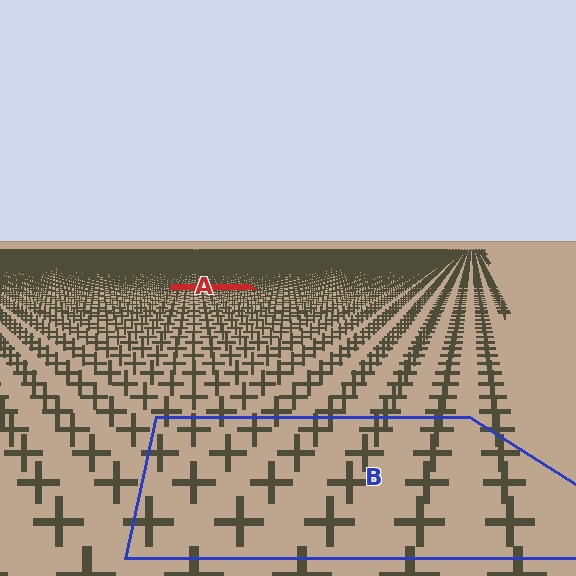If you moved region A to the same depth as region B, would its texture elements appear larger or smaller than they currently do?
They would appear larger. At a closer depth, the same texture elements are projected at a bigger on-screen size.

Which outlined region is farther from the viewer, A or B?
Region A is farther from the viewer — the texture elements inside it appear smaller and more densely packed.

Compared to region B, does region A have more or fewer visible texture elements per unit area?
Region A has more texture elements per unit area — they are packed more densely because it is farther away.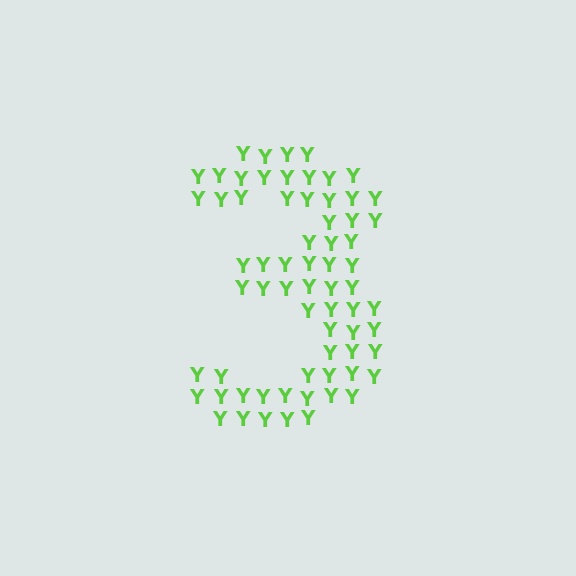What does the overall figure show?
The overall figure shows the digit 3.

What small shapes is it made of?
It is made of small letter Y's.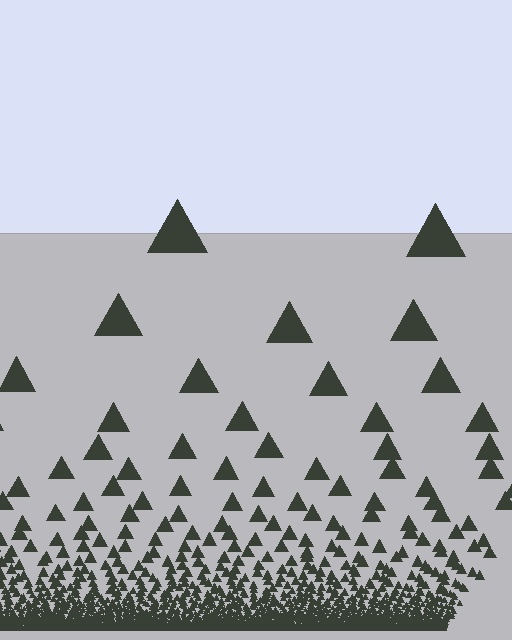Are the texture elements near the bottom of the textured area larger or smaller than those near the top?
Smaller. The gradient is inverted — elements near the bottom are smaller and denser.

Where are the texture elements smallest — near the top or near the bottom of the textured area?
Near the bottom.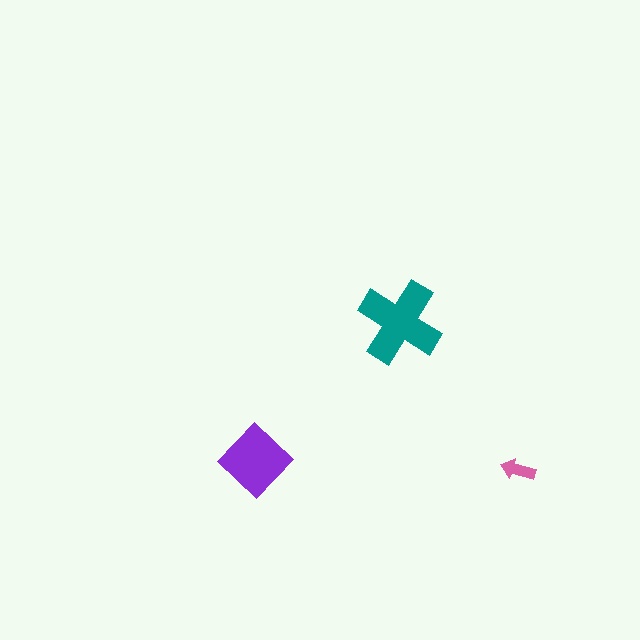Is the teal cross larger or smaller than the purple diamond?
Larger.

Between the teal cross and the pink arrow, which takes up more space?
The teal cross.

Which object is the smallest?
The pink arrow.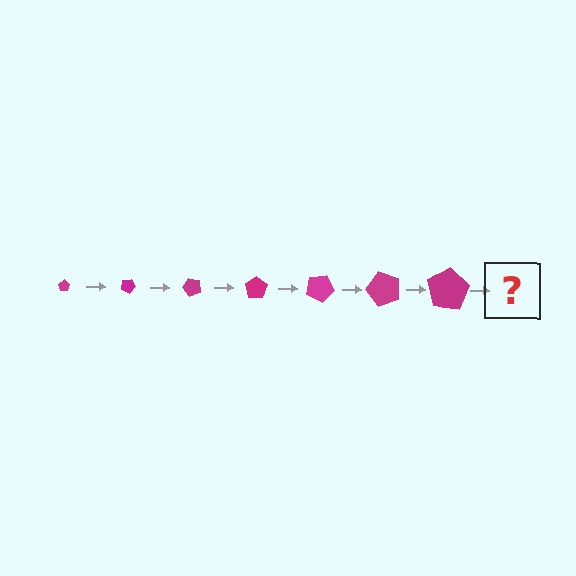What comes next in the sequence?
The next element should be a pentagon, larger than the previous one and rotated 175 degrees from the start.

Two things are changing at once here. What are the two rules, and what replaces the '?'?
The two rules are that the pentagon grows larger each step and it rotates 25 degrees each step. The '?' should be a pentagon, larger than the previous one and rotated 175 degrees from the start.